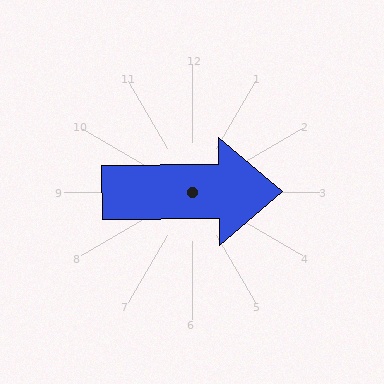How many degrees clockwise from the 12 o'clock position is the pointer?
Approximately 90 degrees.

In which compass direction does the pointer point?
East.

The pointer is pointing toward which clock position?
Roughly 3 o'clock.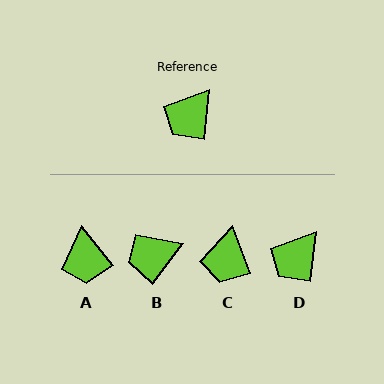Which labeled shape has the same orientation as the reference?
D.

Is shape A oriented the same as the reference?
No, it is off by about 45 degrees.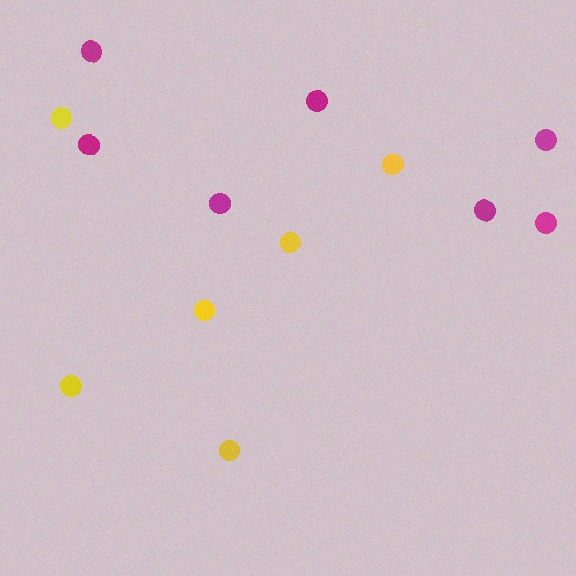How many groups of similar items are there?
There are 2 groups: one group of yellow circles (6) and one group of magenta circles (7).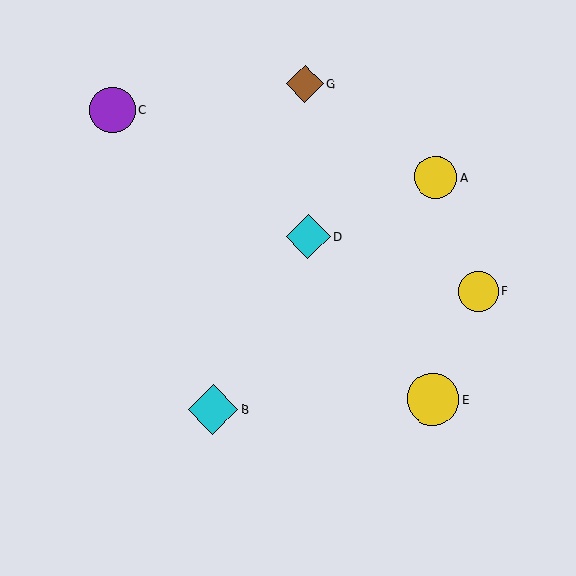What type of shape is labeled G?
Shape G is a brown diamond.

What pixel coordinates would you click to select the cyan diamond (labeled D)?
Click at (308, 237) to select the cyan diamond D.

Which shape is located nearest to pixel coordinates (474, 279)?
The yellow circle (labeled F) at (478, 292) is nearest to that location.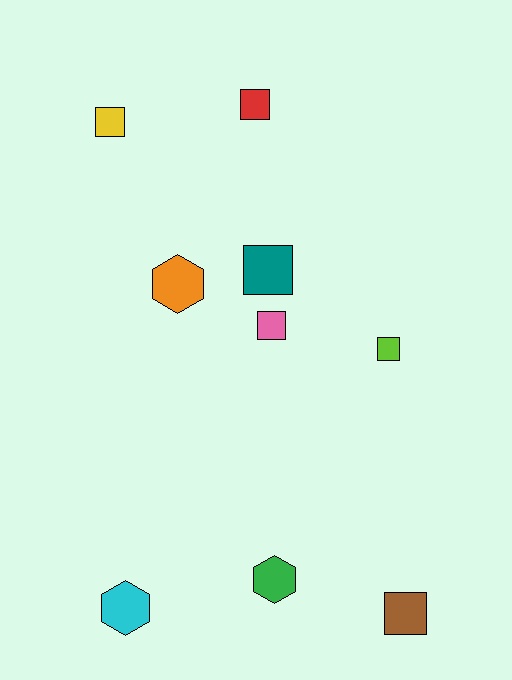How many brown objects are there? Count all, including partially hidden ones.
There is 1 brown object.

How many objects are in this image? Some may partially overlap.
There are 9 objects.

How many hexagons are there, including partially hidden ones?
There are 3 hexagons.